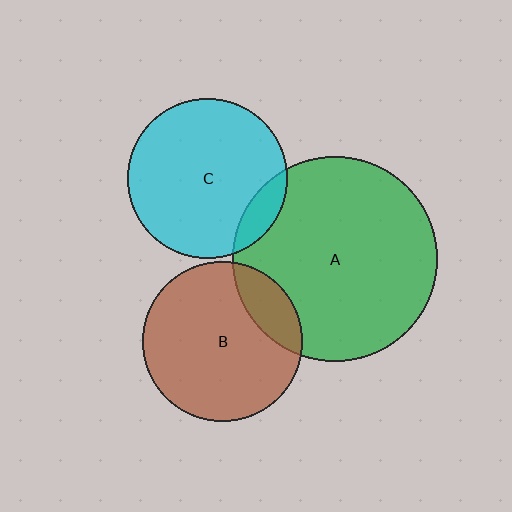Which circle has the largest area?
Circle A (green).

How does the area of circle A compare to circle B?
Approximately 1.6 times.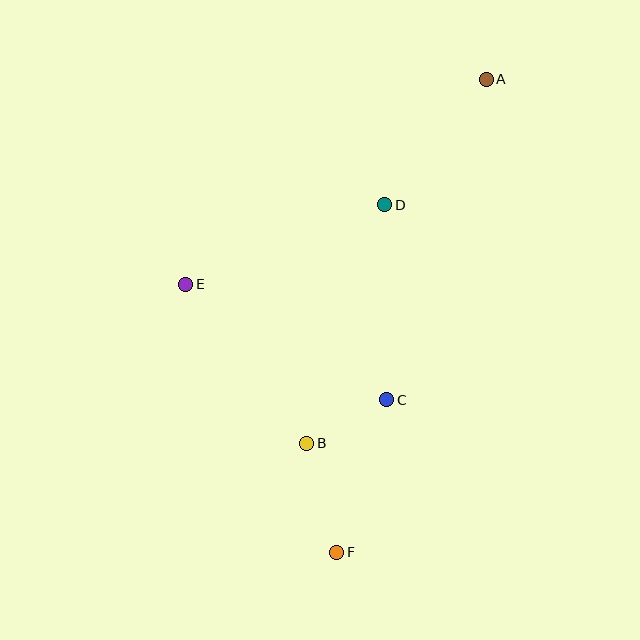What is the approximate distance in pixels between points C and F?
The distance between C and F is approximately 160 pixels.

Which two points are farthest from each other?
Points A and F are farthest from each other.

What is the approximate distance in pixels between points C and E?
The distance between C and E is approximately 232 pixels.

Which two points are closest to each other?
Points B and C are closest to each other.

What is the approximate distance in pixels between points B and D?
The distance between B and D is approximately 251 pixels.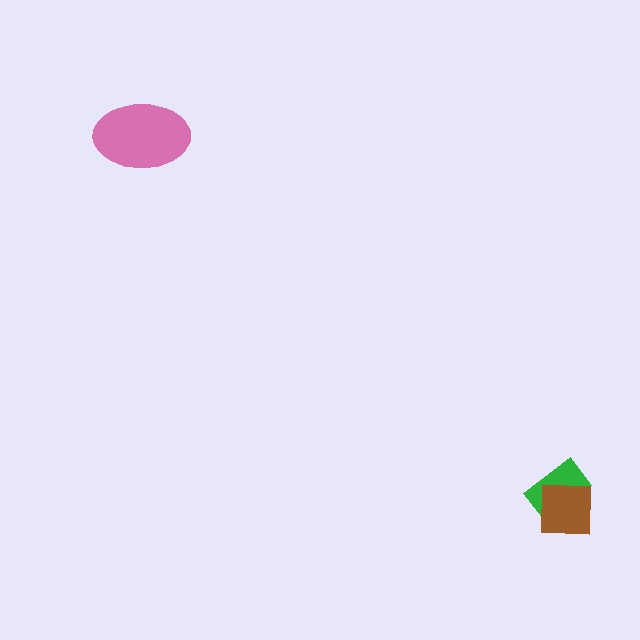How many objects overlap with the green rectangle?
1 object overlaps with the green rectangle.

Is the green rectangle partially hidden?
Yes, it is partially covered by another shape.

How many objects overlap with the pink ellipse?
0 objects overlap with the pink ellipse.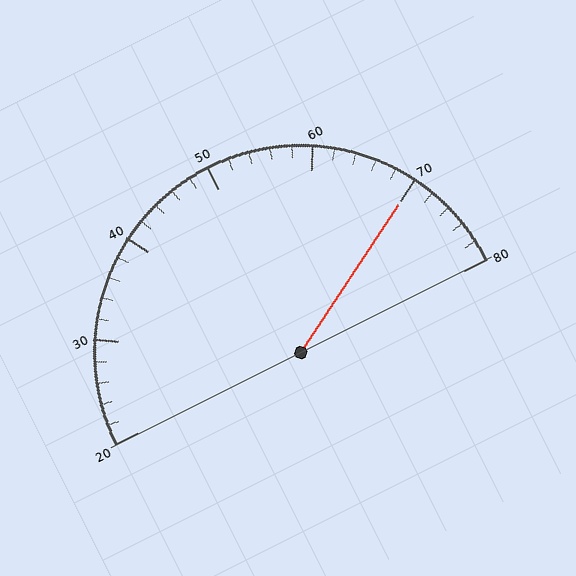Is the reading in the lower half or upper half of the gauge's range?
The reading is in the upper half of the range (20 to 80).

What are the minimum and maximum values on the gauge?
The gauge ranges from 20 to 80.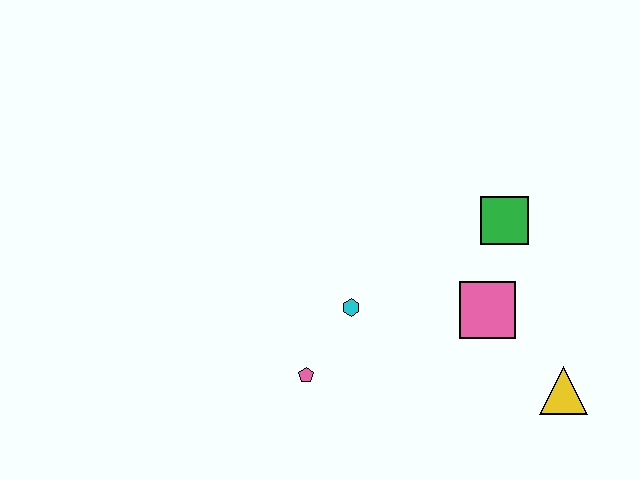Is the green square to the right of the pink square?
Yes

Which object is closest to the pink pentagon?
The cyan hexagon is closest to the pink pentagon.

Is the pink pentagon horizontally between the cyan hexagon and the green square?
No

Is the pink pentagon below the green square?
Yes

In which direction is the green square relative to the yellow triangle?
The green square is above the yellow triangle.